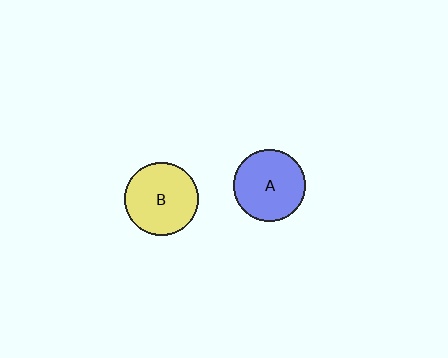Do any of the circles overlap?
No, none of the circles overlap.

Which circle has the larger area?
Circle B (yellow).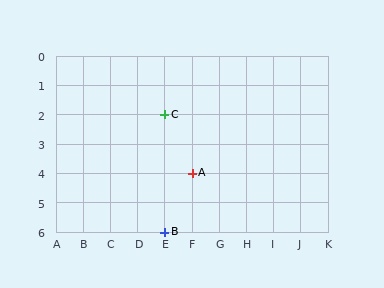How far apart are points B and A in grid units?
Points B and A are 1 column and 2 rows apart (about 2.2 grid units diagonally).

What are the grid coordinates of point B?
Point B is at grid coordinates (E, 6).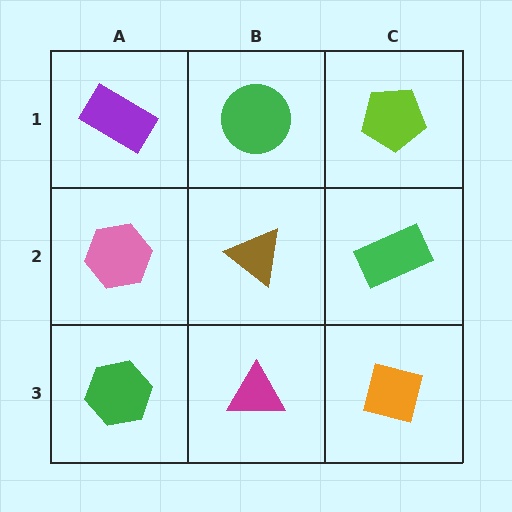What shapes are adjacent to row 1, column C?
A green rectangle (row 2, column C), a green circle (row 1, column B).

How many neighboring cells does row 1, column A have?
2.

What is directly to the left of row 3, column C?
A magenta triangle.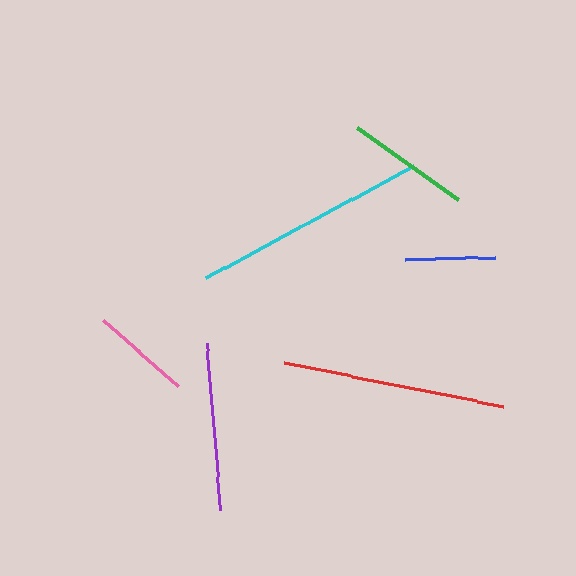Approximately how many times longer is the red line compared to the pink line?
The red line is approximately 2.2 times the length of the pink line.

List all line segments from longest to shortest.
From longest to shortest: cyan, red, purple, green, pink, blue.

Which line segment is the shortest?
The blue line is the shortest at approximately 89 pixels.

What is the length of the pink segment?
The pink segment is approximately 101 pixels long.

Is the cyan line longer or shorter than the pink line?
The cyan line is longer than the pink line.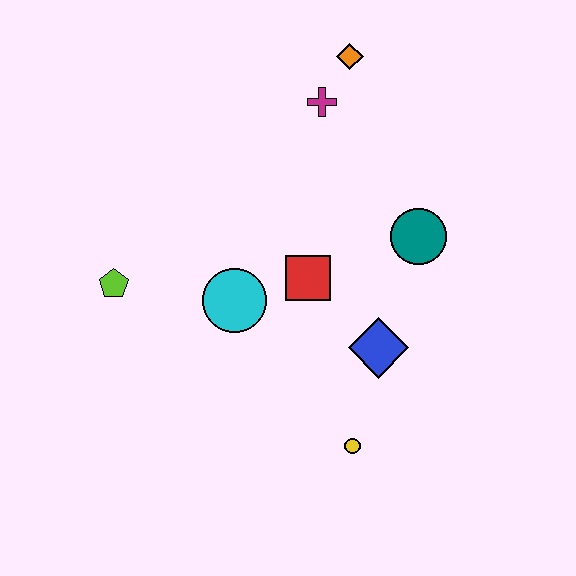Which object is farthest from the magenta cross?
The yellow circle is farthest from the magenta cross.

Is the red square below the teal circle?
Yes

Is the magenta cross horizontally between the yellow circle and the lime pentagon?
Yes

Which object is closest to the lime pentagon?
The cyan circle is closest to the lime pentagon.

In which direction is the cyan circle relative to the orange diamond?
The cyan circle is below the orange diamond.